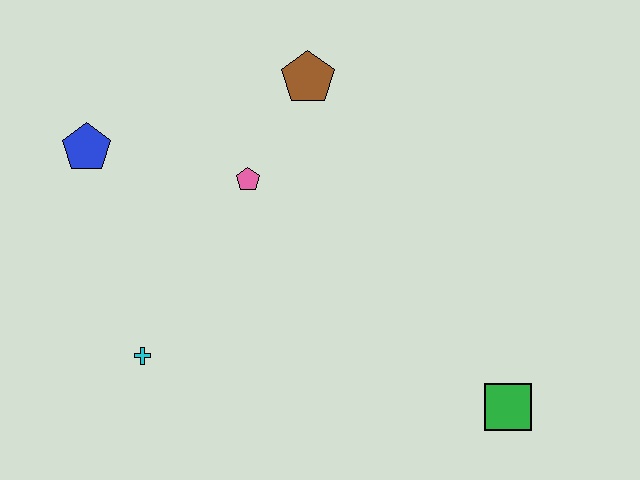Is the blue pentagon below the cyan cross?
No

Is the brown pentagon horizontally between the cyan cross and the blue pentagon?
No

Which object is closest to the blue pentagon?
The pink pentagon is closest to the blue pentagon.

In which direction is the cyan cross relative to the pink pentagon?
The cyan cross is below the pink pentagon.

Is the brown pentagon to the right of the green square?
No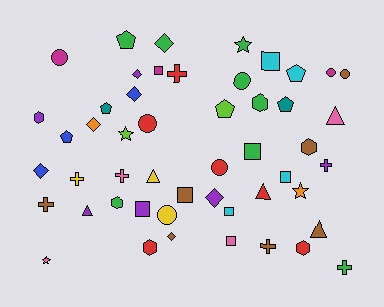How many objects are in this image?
There are 50 objects.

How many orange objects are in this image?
There are 2 orange objects.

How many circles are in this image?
There are 7 circles.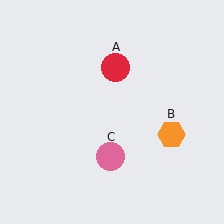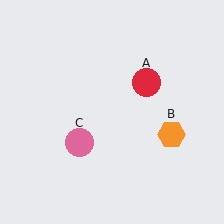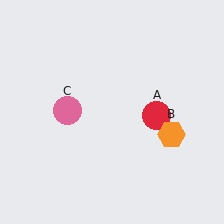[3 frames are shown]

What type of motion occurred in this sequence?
The red circle (object A), pink circle (object C) rotated clockwise around the center of the scene.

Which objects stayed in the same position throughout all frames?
Orange hexagon (object B) remained stationary.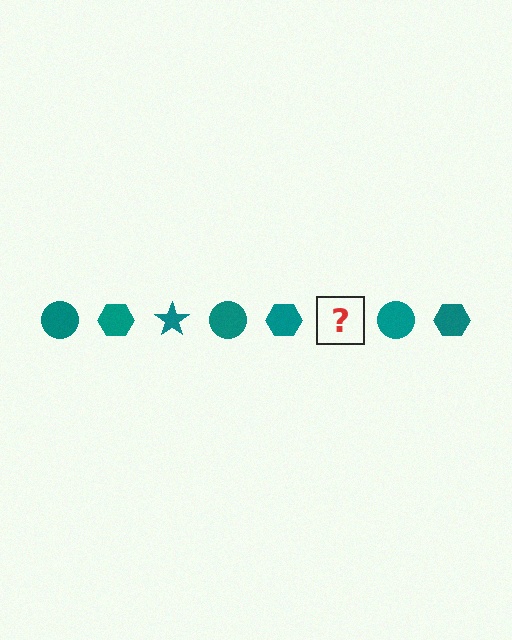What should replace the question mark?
The question mark should be replaced with a teal star.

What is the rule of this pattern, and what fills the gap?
The rule is that the pattern cycles through circle, hexagon, star shapes in teal. The gap should be filled with a teal star.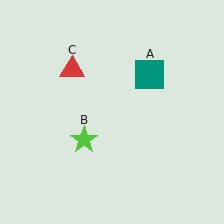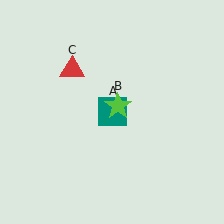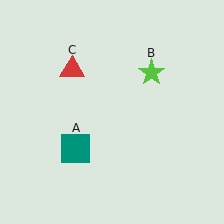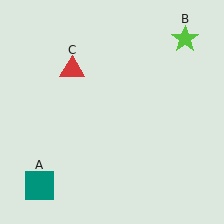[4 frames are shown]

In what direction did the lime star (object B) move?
The lime star (object B) moved up and to the right.